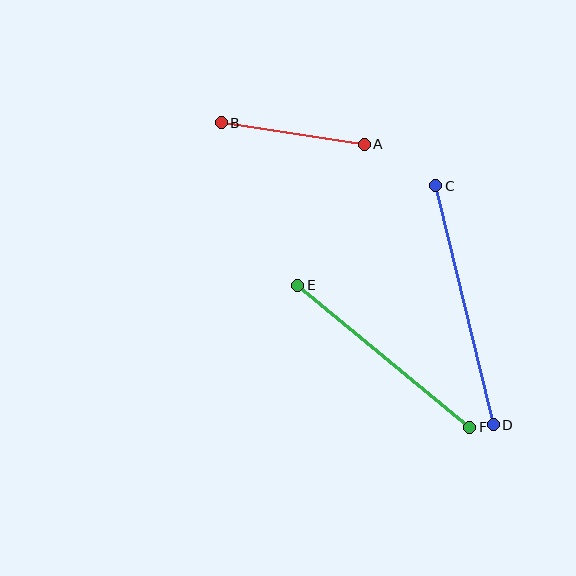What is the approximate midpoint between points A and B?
The midpoint is at approximately (293, 134) pixels.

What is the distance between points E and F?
The distance is approximately 223 pixels.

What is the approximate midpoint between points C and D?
The midpoint is at approximately (464, 305) pixels.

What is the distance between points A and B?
The distance is approximately 145 pixels.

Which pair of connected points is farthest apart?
Points C and D are farthest apart.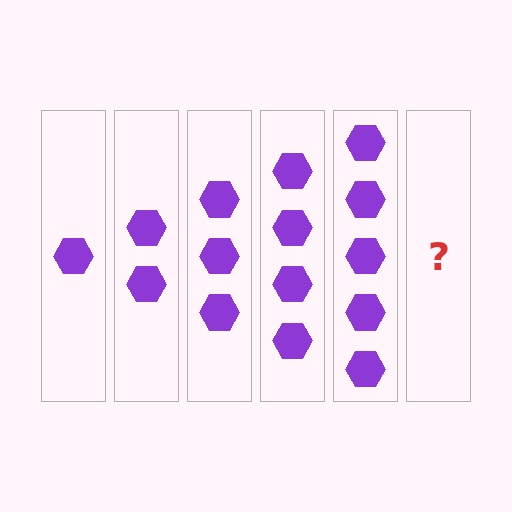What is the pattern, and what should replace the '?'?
The pattern is that each step adds one more hexagon. The '?' should be 6 hexagons.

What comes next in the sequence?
The next element should be 6 hexagons.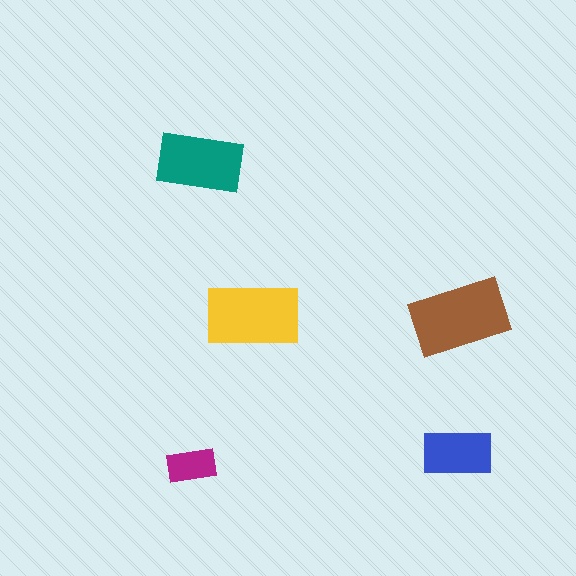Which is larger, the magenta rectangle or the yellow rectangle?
The yellow one.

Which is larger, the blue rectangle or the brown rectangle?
The brown one.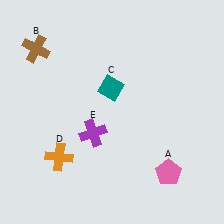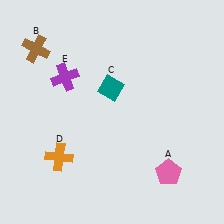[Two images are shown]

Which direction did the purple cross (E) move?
The purple cross (E) moved up.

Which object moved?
The purple cross (E) moved up.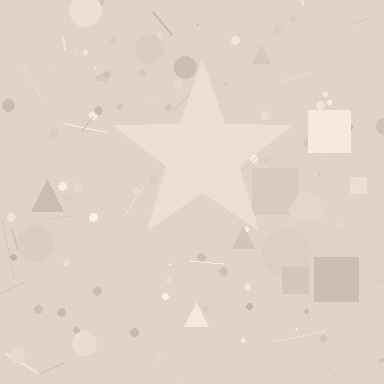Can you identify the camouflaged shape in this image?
The camouflaged shape is a star.